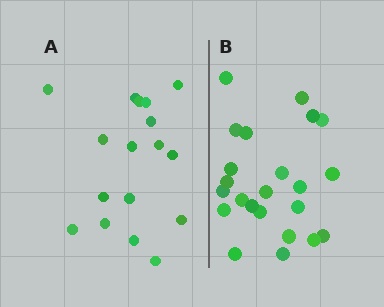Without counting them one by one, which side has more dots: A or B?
Region B (the right region) has more dots.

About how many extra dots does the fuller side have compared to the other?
Region B has about 6 more dots than region A.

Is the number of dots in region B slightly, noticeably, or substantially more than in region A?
Region B has noticeably more, but not dramatically so. The ratio is roughly 1.4 to 1.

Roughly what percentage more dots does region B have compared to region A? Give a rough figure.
About 35% more.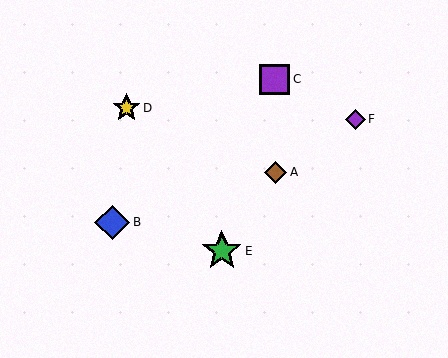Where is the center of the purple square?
The center of the purple square is at (275, 79).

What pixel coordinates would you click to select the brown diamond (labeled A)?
Click at (276, 172) to select the brown diamond A.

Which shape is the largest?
The green star (labeled E) is the largest.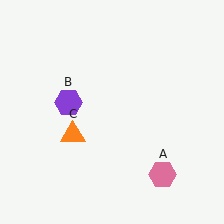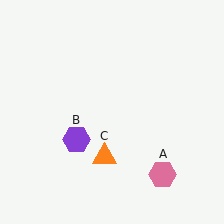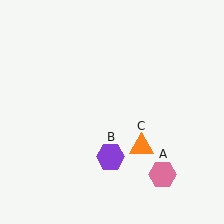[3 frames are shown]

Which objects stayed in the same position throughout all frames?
Pink hexagon (object A) remained stationary.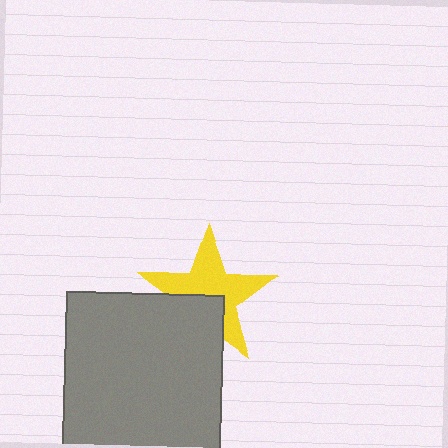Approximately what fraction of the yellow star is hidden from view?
Roughly 35% of the yellow star is hidden behind the gray square.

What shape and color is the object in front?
The object in front is a gray square.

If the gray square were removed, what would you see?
You would see the complete yellow star.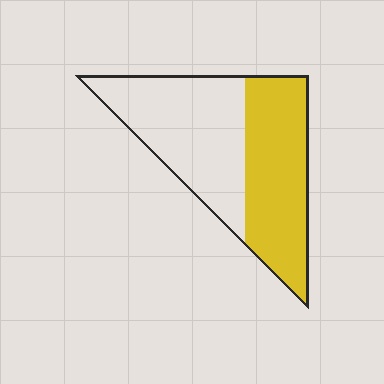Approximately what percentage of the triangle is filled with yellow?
Approximately 45%.